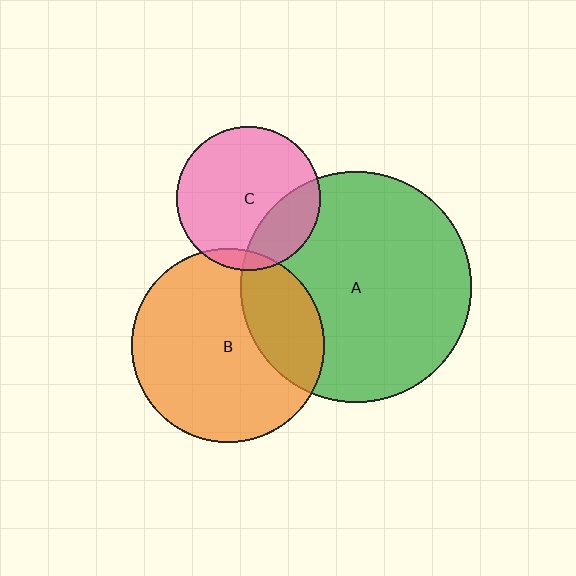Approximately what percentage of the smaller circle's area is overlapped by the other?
Approximately 25%.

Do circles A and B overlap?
Yes.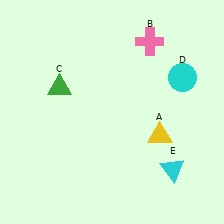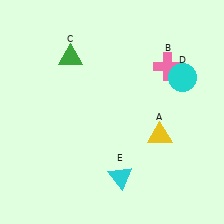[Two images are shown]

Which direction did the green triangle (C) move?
The green triangle (C) moved up.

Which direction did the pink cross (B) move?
The pink cross (B) moved down.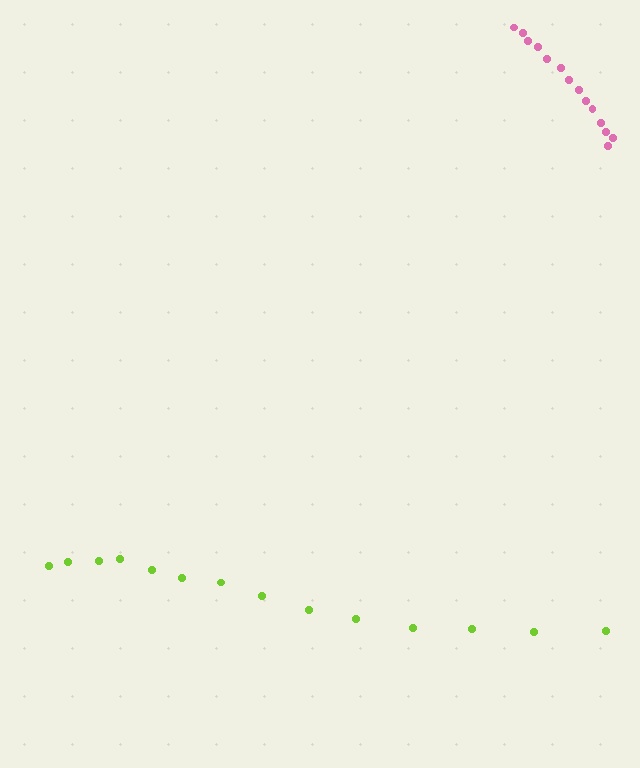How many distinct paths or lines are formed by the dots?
There are 2 distinct paths.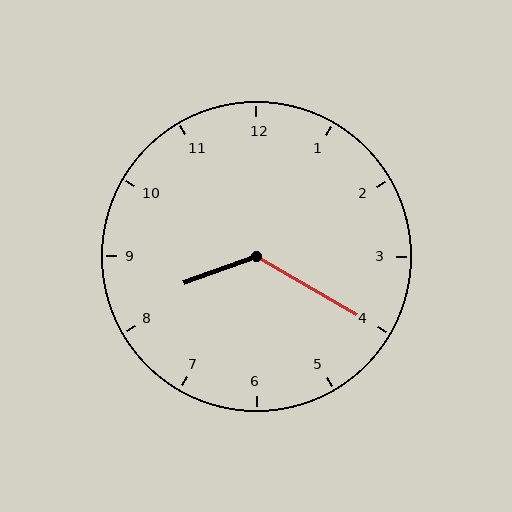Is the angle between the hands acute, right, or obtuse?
It is obtuse.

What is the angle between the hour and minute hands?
Approximately 130 degrees.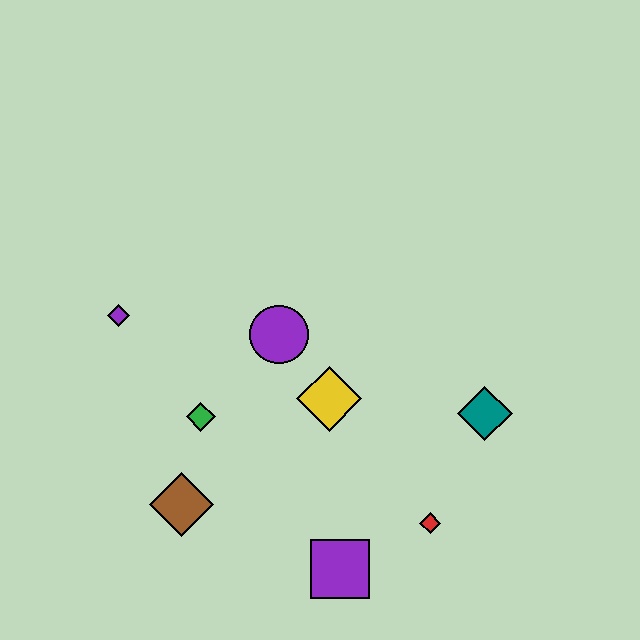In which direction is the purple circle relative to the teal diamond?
The purple circle is to the left of the teal diamond.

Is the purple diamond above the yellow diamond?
Yes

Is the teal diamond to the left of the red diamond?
No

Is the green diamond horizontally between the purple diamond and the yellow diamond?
Yes